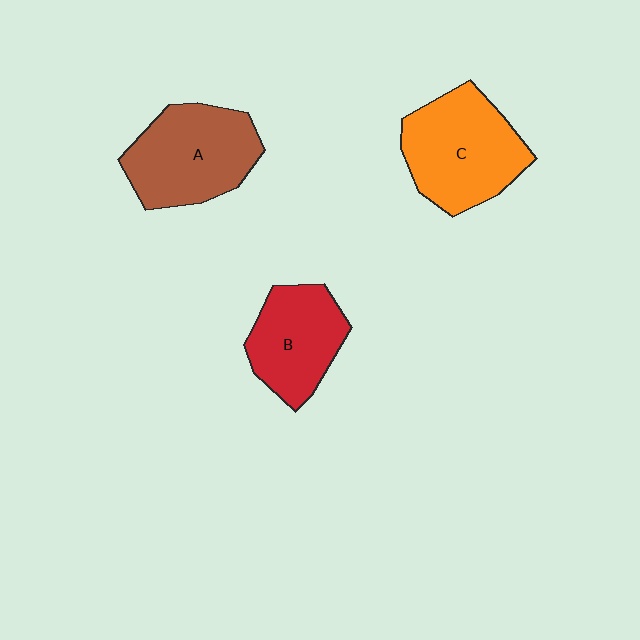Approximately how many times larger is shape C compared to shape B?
Approximately 1.3 times.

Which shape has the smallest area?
Shape B (red).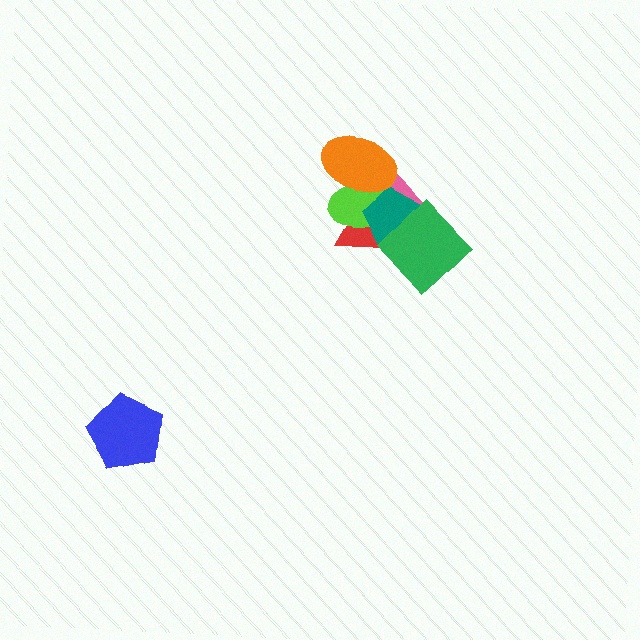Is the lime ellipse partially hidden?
Yes, it is partially covered by another shape.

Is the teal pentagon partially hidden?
Yes, it is partially covered by another shape.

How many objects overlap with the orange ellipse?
4 objects overlap with the orange ellipse.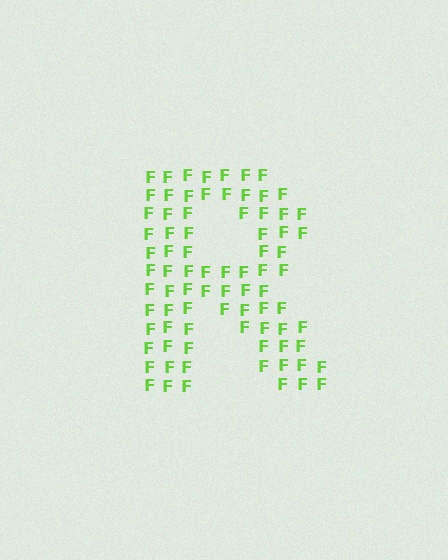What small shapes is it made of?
It is made of small letter F's.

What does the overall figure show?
The overall figure shows the letter R.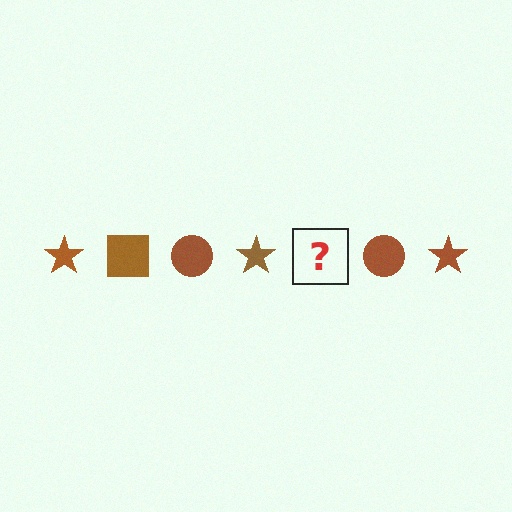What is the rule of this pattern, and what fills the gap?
The rule is that the pattern cycles through star, square, circle shapes in brown. The gap should be filled with a brown square.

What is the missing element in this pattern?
The missing element is a brown square.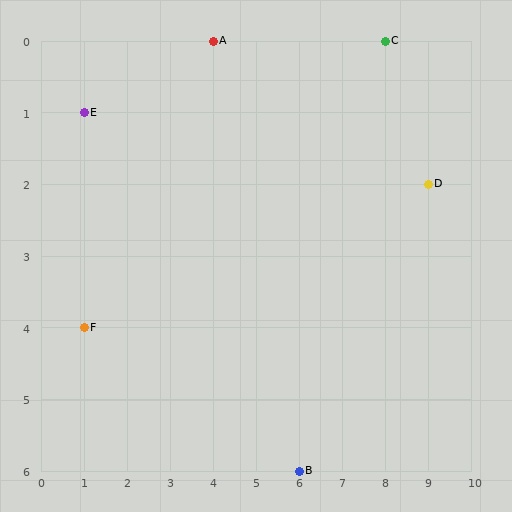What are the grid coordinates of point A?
Point A is at grid coordinates (4, 0).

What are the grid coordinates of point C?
Point C is at grid coordinates (8, 0).